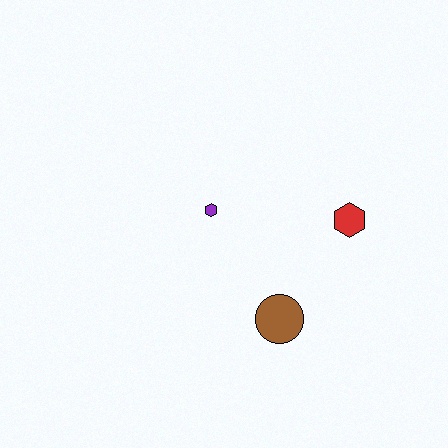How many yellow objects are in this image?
There are no yellow objects.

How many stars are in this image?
There are no stars.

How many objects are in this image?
There are 3 objects.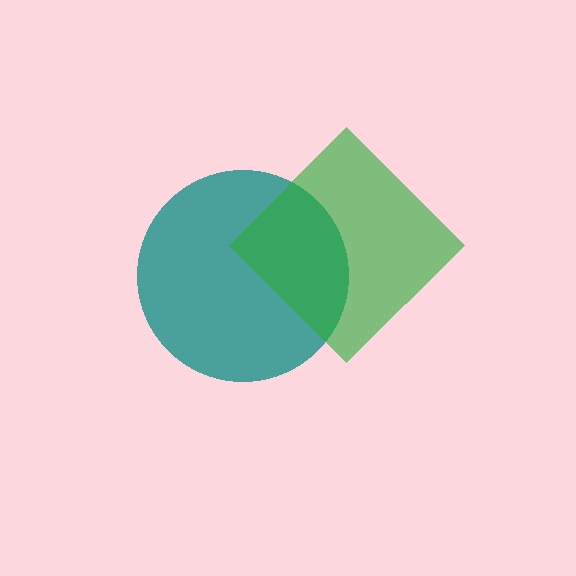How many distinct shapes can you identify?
There are 2 distinct shapes: a teal circle, a green diamond.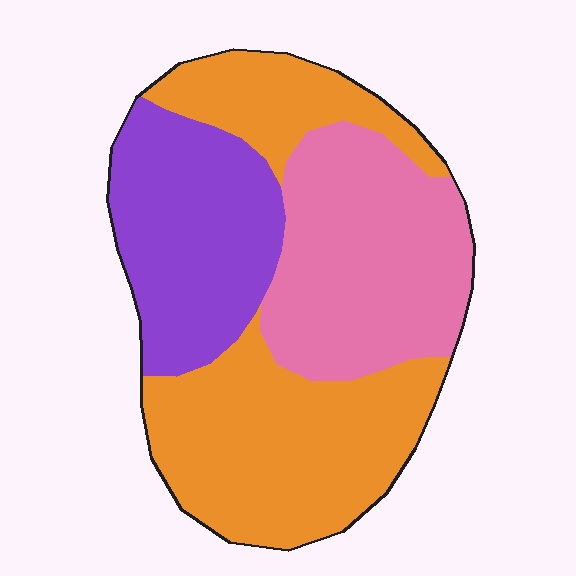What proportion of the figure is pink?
Pink covers around 30% of the figure.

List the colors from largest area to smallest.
From largest to smallest: orange, pink, purple.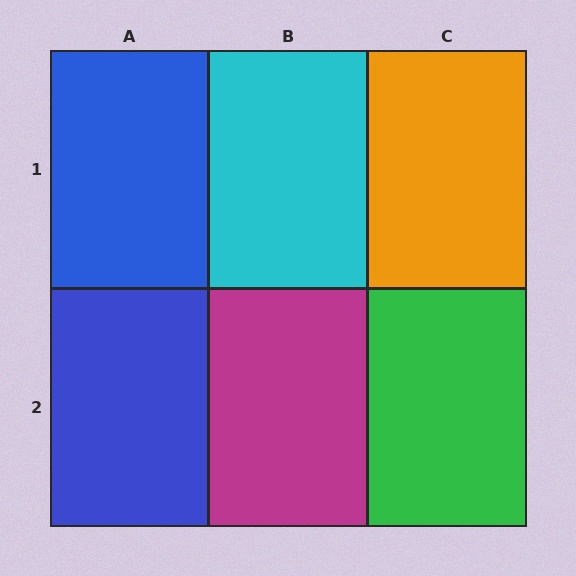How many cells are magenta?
1 cell is magenta.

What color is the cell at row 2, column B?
Magenta.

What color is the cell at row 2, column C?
Green.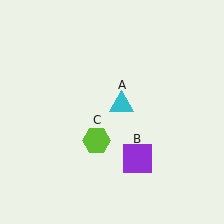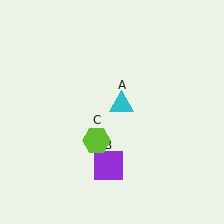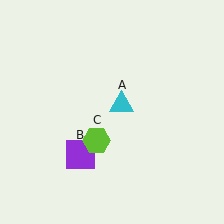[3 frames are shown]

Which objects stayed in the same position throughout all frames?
Cyan triangle (object A) and lime hexagon (object C) remained stationary.